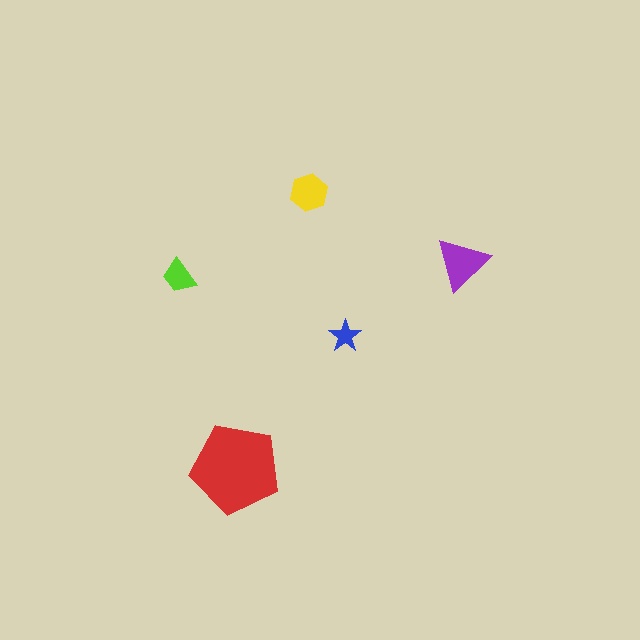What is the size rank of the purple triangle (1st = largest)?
2nd.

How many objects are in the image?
There are 5 objects in the image.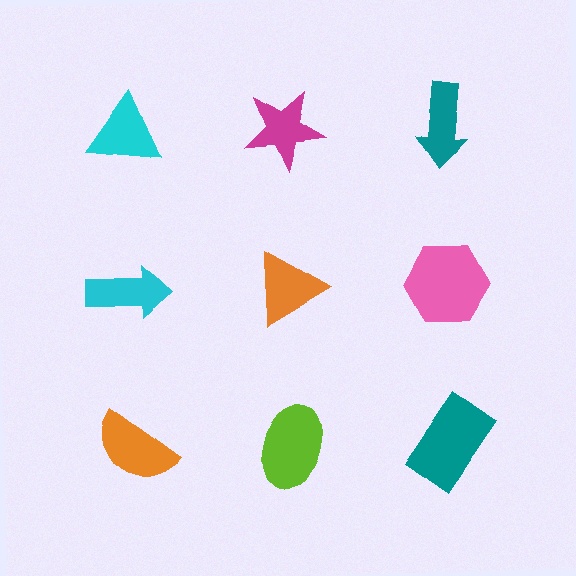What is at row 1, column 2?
A magenta star.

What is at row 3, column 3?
A teal rectangle.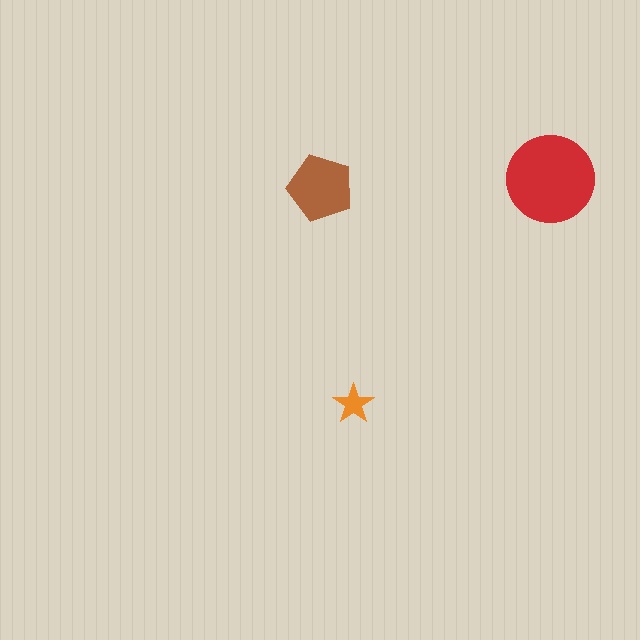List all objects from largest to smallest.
The red circle, the brown pentagon, the orange star.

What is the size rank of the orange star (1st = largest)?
3rd.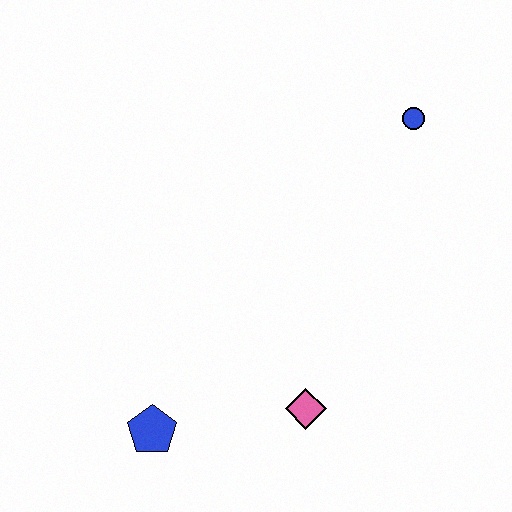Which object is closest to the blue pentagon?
The pink diamond is closest to the blue pentagon.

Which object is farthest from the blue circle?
The blue pentagon is farthest from the blue circle.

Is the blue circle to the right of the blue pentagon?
Yes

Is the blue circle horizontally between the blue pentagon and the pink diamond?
No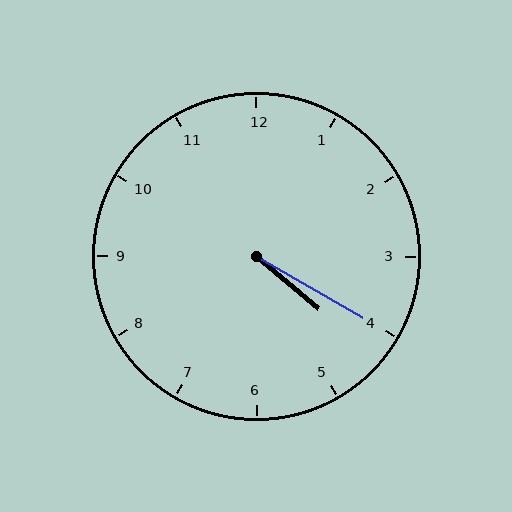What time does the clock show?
4:20.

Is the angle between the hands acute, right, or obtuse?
It is acute.